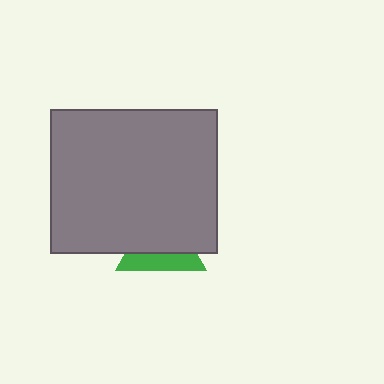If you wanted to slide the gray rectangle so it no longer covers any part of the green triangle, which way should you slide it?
Slide it up — that is the most direct way to separate the two shapes.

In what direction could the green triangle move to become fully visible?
The green triangle could move down. That would shift it out from behind the gray rectangle entirely.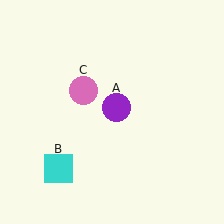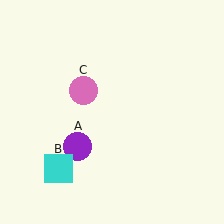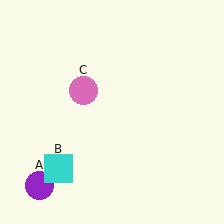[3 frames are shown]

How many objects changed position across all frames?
1 object changed position: purple circle (object A).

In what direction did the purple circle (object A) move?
The purple circle (object A) moved down and to the left.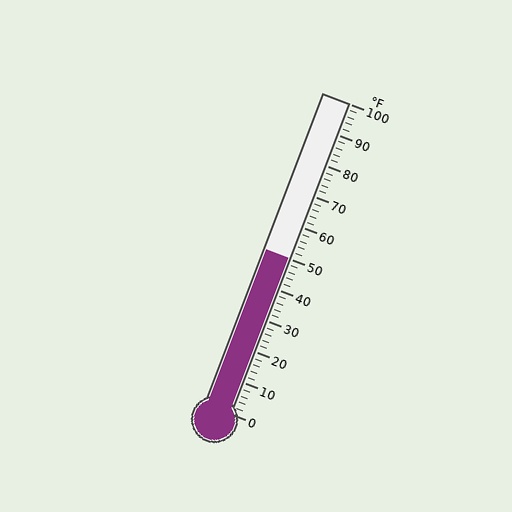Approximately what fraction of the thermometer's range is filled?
The thermometer is filled to approximately 50% of its range.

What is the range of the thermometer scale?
The thermometer scale ranges from 0°F to 100°F.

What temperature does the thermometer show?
The thermometer shows approximately 50°F.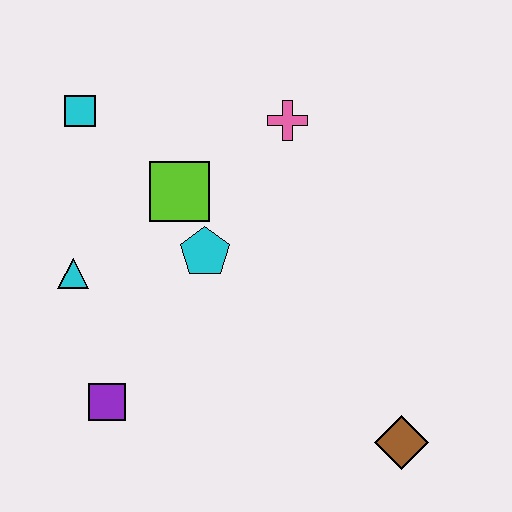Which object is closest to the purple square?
The cyan triangle is closest to the purple square.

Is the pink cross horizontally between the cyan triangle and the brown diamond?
Yes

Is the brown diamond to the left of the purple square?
No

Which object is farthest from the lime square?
The brown diamond is farthest from the lime square.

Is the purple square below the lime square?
Yes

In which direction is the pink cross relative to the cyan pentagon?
The pink cross is above the cyan pentagon.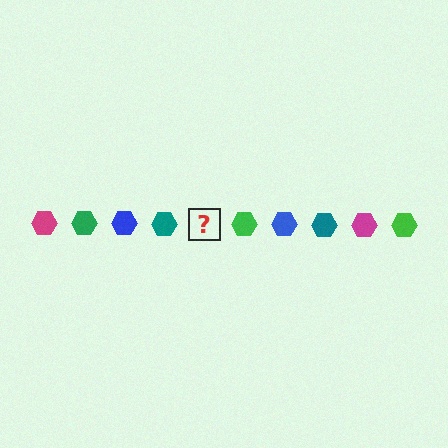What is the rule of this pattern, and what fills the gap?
The rule is that the pattern cycles through magenta, green, blue, teal hexagons. The gap should be filled with a magenta hexagon.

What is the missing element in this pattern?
The missing element is a magenta hexagon.